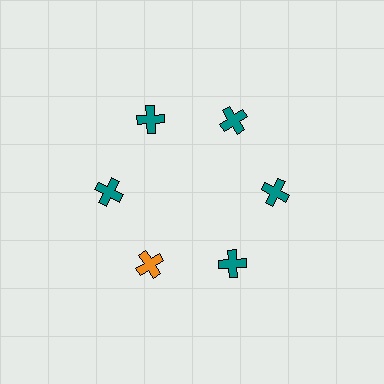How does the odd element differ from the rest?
It has a different color: orange instead of teal.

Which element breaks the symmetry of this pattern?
The orange cross at roughly the 7 o'clock position breaks the symmetry. All other shapes are teal crosses.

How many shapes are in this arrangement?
There are 6 shapes arranged in a ring pattern.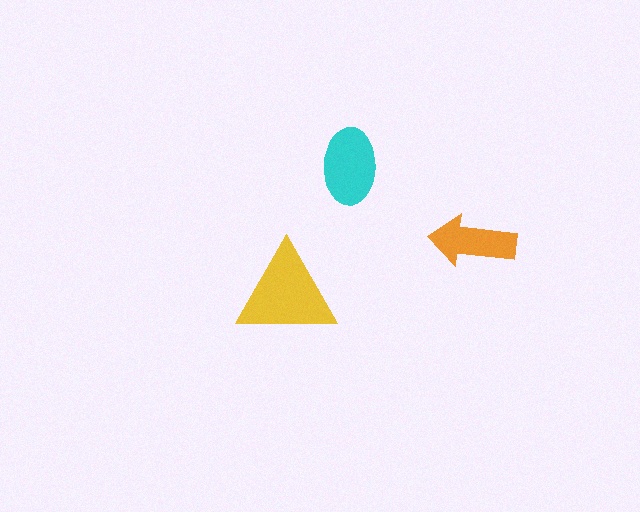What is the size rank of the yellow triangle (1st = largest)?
1st.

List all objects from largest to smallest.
The yellow triangle, the cyan ellipse, the orange arrow.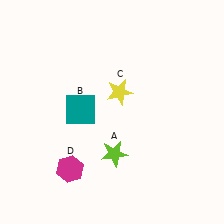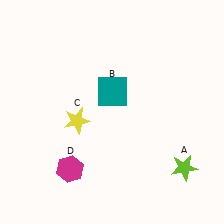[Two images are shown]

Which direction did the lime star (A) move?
The lime star (A) moved right.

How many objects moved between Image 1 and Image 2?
3 objects moved between the two images.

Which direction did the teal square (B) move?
The teal square (B) moved right.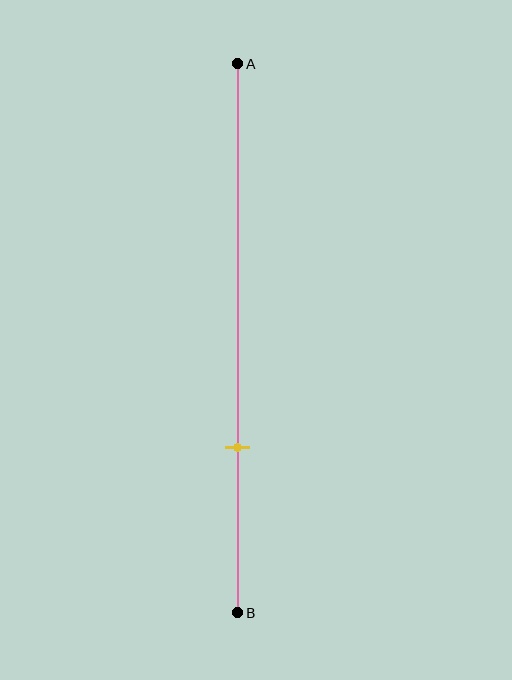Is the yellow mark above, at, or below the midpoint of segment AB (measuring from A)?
The yellow mark is below the midpoint of segment AB.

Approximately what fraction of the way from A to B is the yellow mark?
The yellow mark is approximately 70% of the way from A to B.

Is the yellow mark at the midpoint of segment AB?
No, the mark is at about 70% from A, not at the 50% midpoint.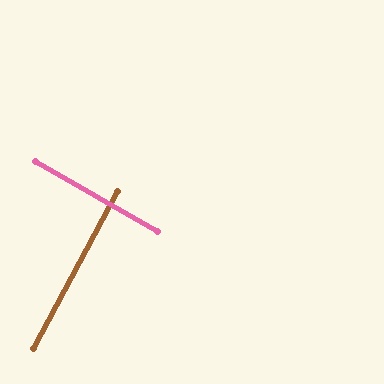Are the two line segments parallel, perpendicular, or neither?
Perpendicular — they meet at approximately 88°.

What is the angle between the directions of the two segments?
Approximately 88 degrees.